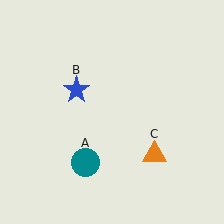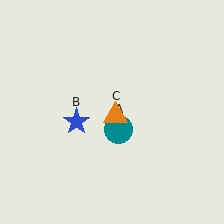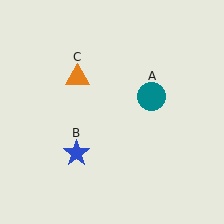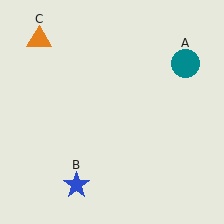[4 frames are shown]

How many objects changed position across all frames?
3 objects changed position: teal circle (object A), blue star (object B), orange triangle (object C).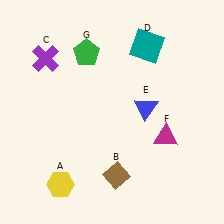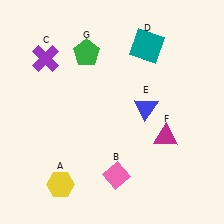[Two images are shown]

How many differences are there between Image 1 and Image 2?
There is 1 difference between the two images.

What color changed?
The diamond (B) changed from brown in Image 1 to pink in Image 2.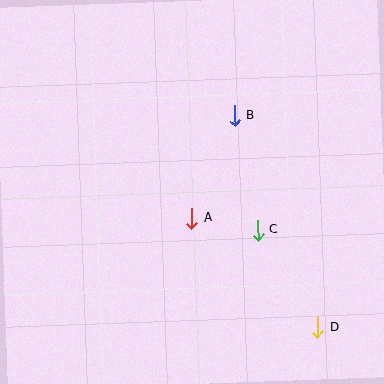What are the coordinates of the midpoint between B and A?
The midpoint between B and A is at (213, 167).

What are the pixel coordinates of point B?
Point B is at (235, 116).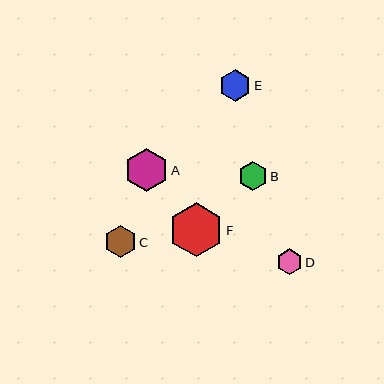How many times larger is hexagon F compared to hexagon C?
Hexagon F is approximately 1.7 times the size of hexagon C.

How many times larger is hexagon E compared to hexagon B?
Hexagon E is approximately 1.1 times the size of hexagon B.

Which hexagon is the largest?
Hexagon F is the largest with a size of approximately 54 pixels.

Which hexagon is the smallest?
Hexagon D is the smallest with a size of approximately 26 pixels.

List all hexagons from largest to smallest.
From largest to smallest: F, A, C, E, B, D.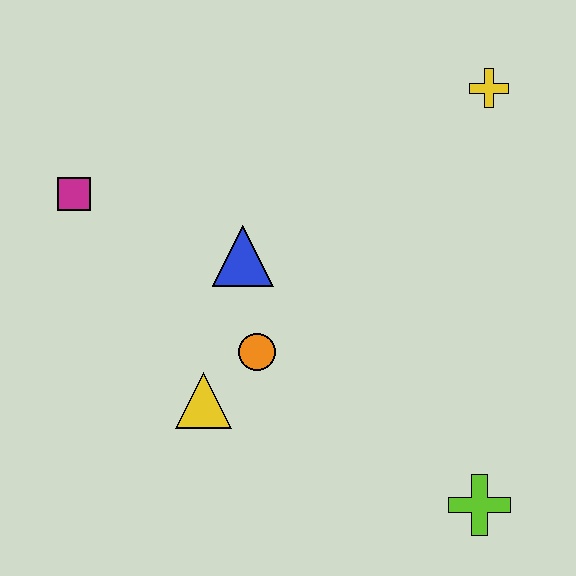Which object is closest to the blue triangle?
The orange circle is closest to the blue triangle.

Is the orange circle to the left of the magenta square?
No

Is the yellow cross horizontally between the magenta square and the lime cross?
No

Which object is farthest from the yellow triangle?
The yellow cross is farthest from the yellow triangle.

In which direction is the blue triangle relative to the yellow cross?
The blue triangle is to the left of the yellow cross.